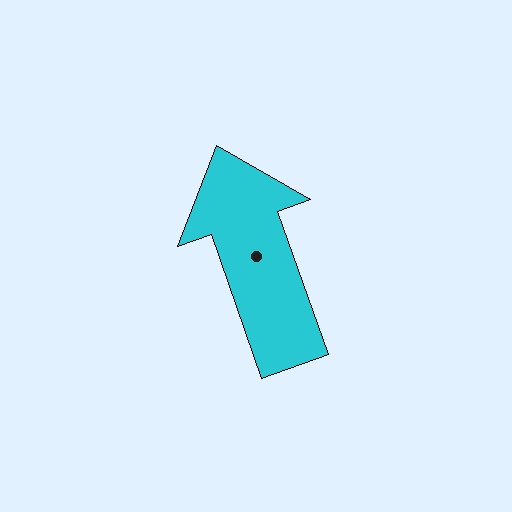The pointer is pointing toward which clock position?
Roughly 11 o'clock.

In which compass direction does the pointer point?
North.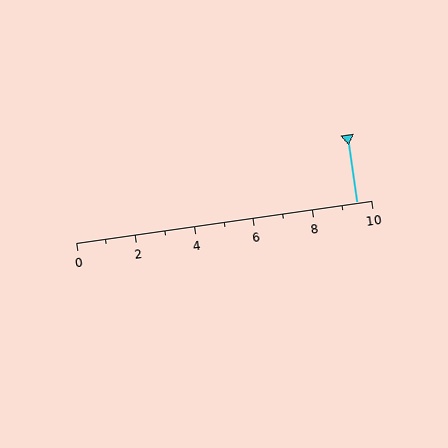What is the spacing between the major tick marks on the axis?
The major ticks are spaced 2 apart.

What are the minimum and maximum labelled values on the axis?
The axis runs from 0 to 10.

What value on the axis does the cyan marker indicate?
The marker indicates approximately 9.5.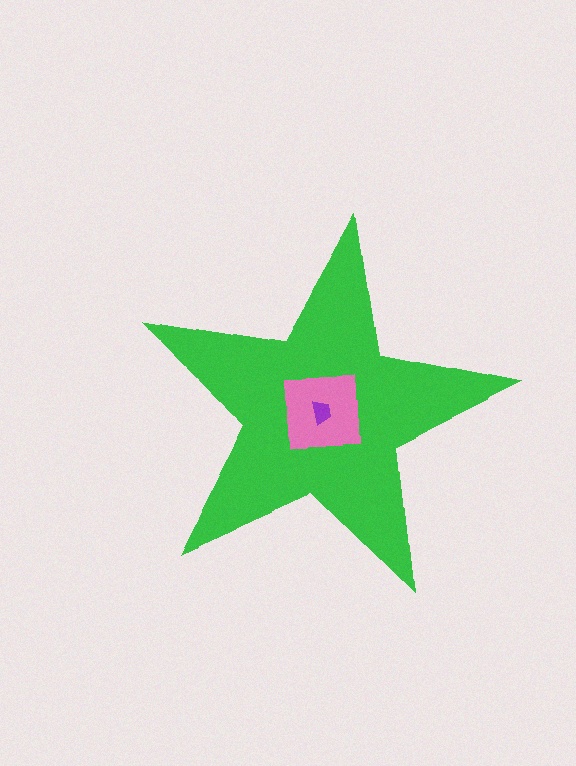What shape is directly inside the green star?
The pink square.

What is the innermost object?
The purple trapezoid.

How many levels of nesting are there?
3.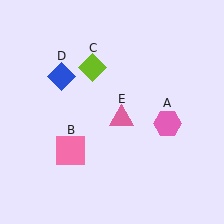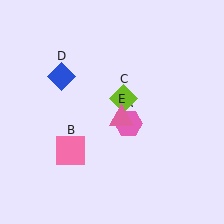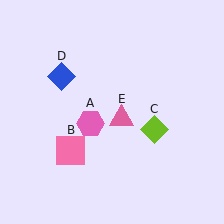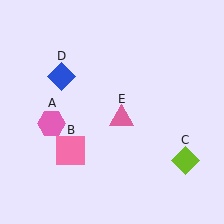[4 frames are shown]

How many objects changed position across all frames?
2 objects changed position: pink hexagon (object A), lime diamond (object C).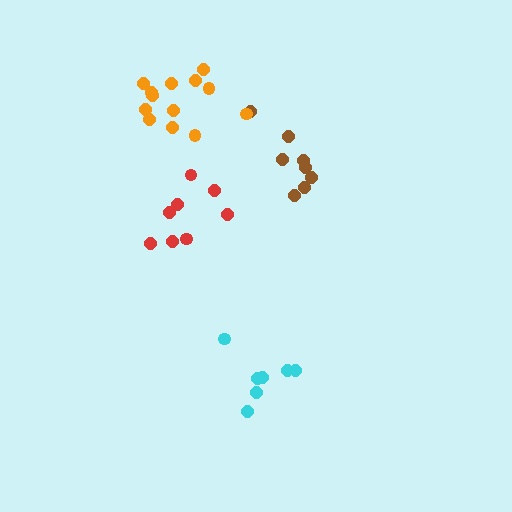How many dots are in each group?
Group 1: 8 dots, Group 2: 7 dots, Group 3: 8 dots, Group 4: 13 dots (36 total).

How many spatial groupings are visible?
There are 4 spatial groupings.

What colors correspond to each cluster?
The clusters are colored: red, cyan, brown, orange.